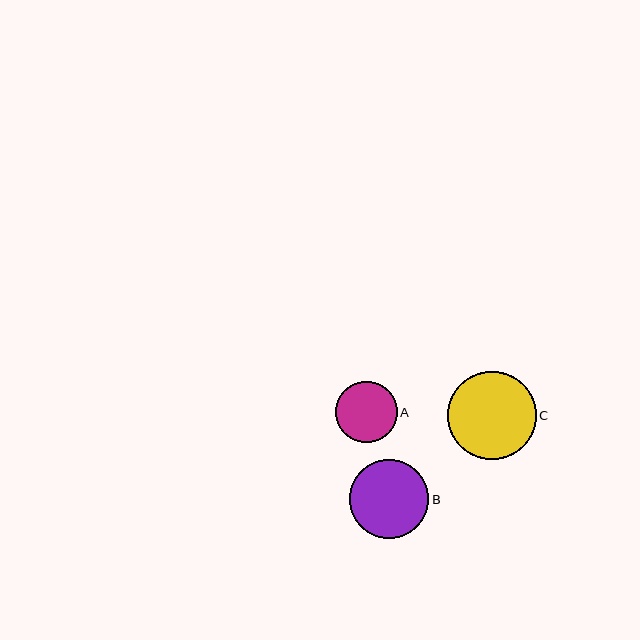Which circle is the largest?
Circle C is the largest with a size of approximately 88 pixels.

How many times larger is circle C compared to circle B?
Circle C is approximately 1.1 times the size of circle B.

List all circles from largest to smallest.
From largest to smallest: C, B, A.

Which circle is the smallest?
Circle A is the smallest with a size of approximately 61 pixels.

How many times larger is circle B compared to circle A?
Circle B is approximately 1.3 times the size of circle A.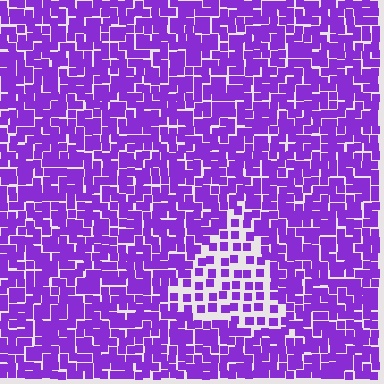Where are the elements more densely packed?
The elements are more densely packed outside the triangle boundary.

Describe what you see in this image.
The image contains small purple elements arranged at two different densities. A triangle-shaped region is visible where the elements are less densely packed than the surrounding area.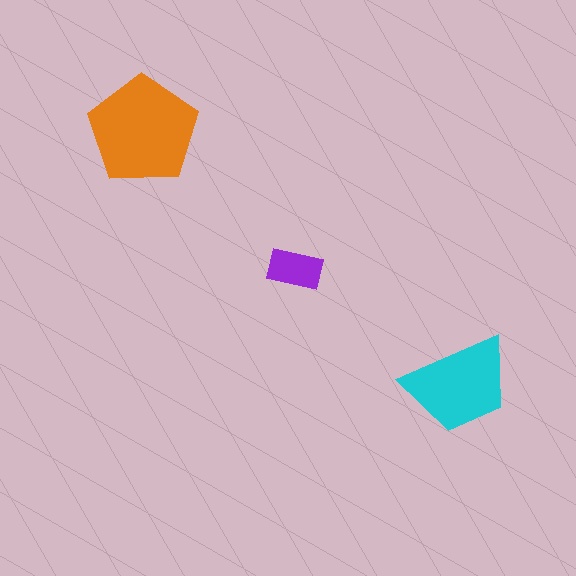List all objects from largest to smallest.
The orange pentagon, the cyan trapezoid, the purple rectangle.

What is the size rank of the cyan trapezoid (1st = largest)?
2nd.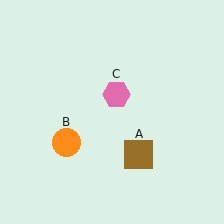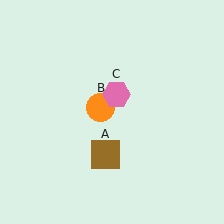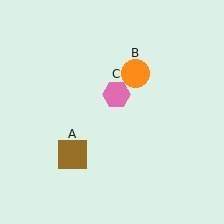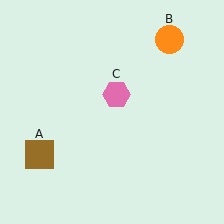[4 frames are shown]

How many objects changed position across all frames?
2 objects changed position: brown square (object A), orange circle (object B).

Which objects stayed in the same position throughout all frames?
Pink hexagon (object C) remained stationary.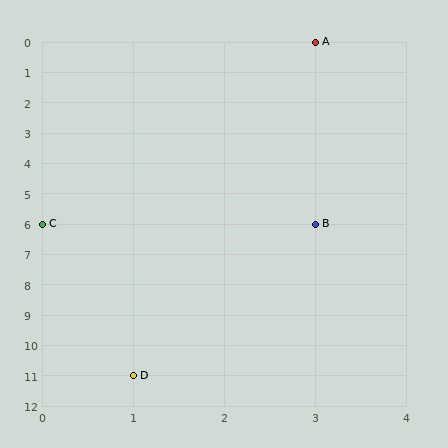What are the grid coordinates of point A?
Point A is at grid coordinates (3, 0).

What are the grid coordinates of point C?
Point C is at grid coordinates (0, 6).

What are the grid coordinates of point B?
Point B is at grid coordinates (3, 6).